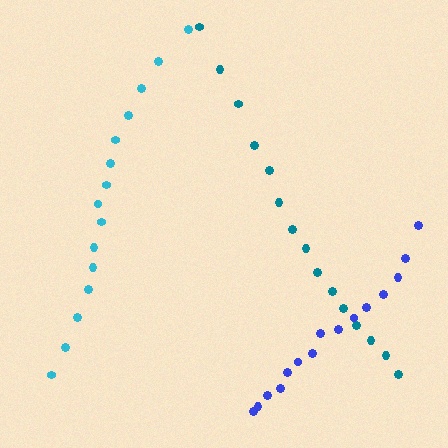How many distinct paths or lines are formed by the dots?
There are 3 distinct paths.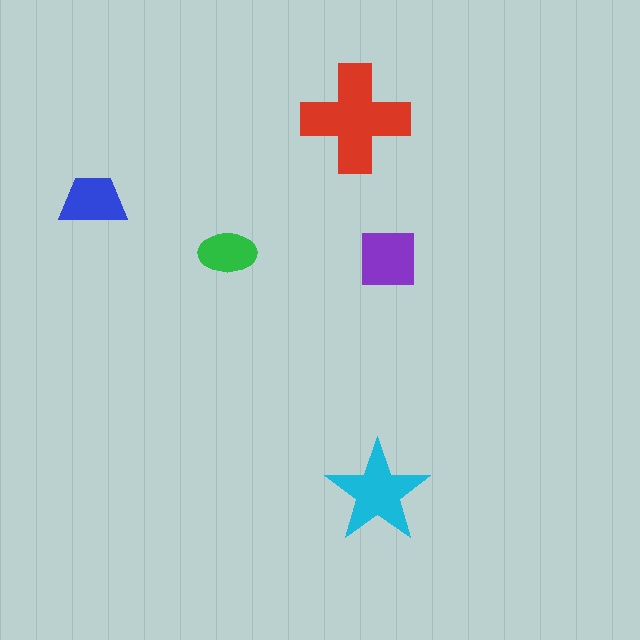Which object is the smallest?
The green ellipse.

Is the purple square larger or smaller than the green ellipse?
Larger.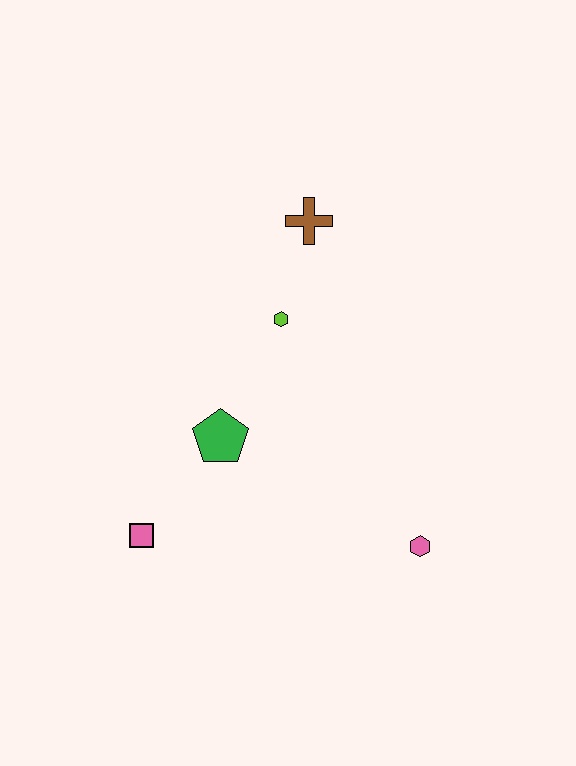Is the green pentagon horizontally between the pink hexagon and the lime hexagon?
No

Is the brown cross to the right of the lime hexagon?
Yes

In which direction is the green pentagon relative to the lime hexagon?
The green pentagon is below the lime hexagon.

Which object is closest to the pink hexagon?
The green pentagon is closest to the pink hexagon.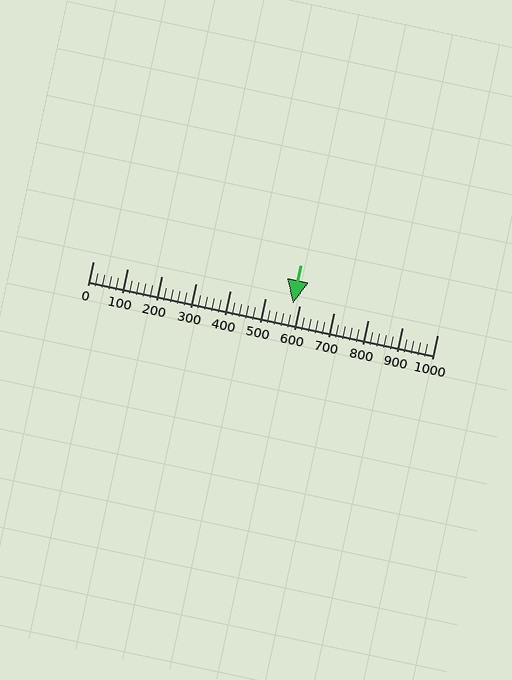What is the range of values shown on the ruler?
The ruler shows values from 0 to 1000.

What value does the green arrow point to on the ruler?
The green arrow points to approximately 580.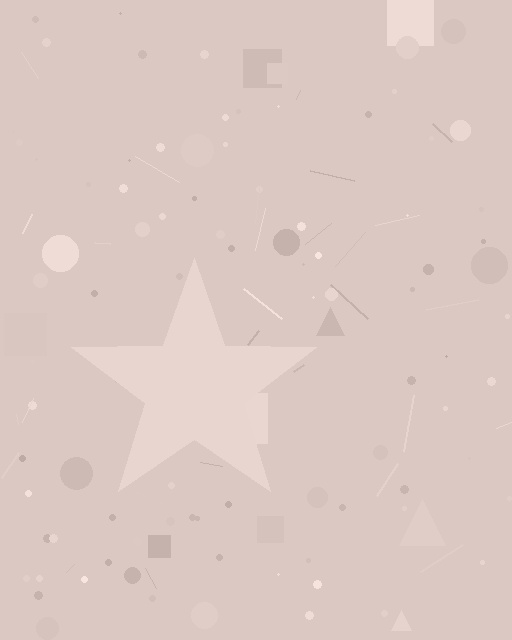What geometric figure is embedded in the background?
A star is embedded in the background.